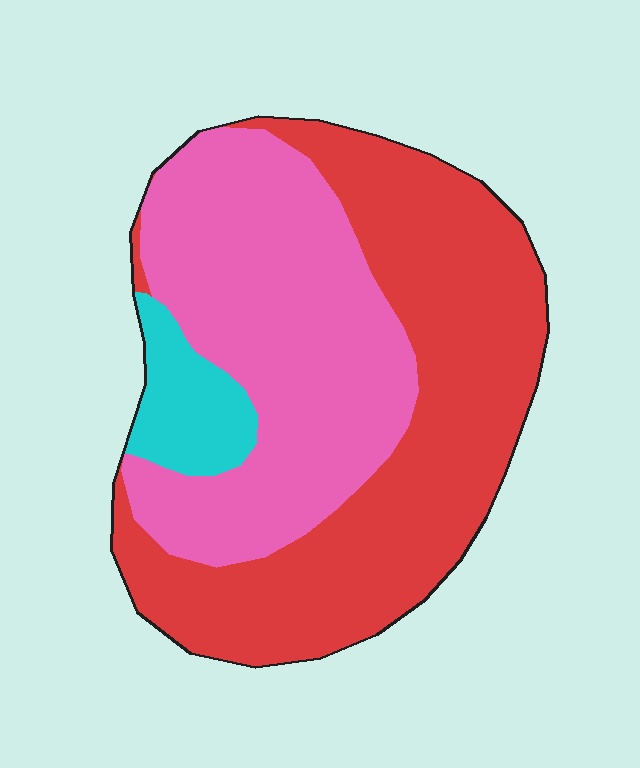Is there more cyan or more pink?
Pink.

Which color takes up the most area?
Red, at roughly 50%.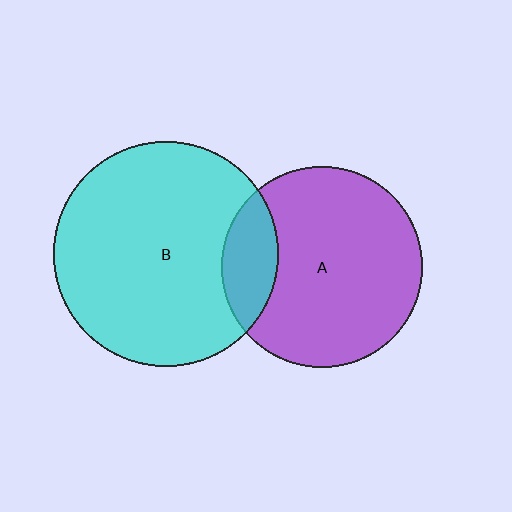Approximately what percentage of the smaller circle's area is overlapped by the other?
Approximately 20%.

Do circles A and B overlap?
Yes.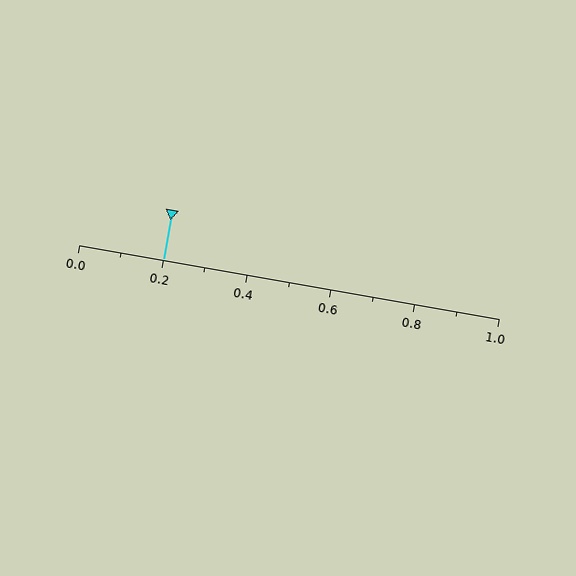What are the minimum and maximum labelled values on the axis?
The axis runs from 0.0 to 1.0.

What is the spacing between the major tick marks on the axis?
The major ticks are spaced 0.2 apart.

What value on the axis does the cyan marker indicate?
The marker indicates approximately 0.2.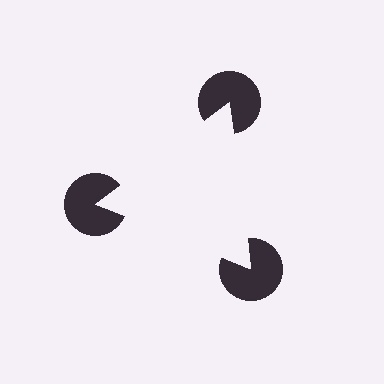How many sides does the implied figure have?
3 sides.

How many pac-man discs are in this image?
There are 3 — one at each vertex of the illusory triangle.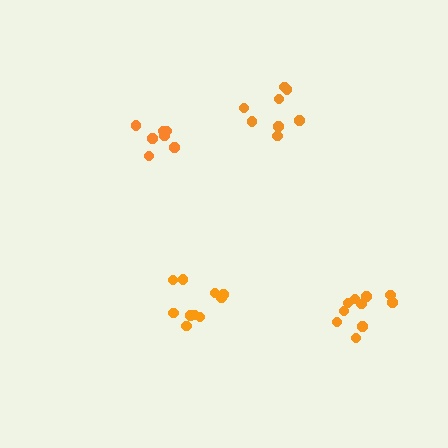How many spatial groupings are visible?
There are 4 spatial groupings.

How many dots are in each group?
Group 1: 10 dots, Group 2: 7 dots, Group 3: 8 dots, Group 4: 10 dots (35 total).